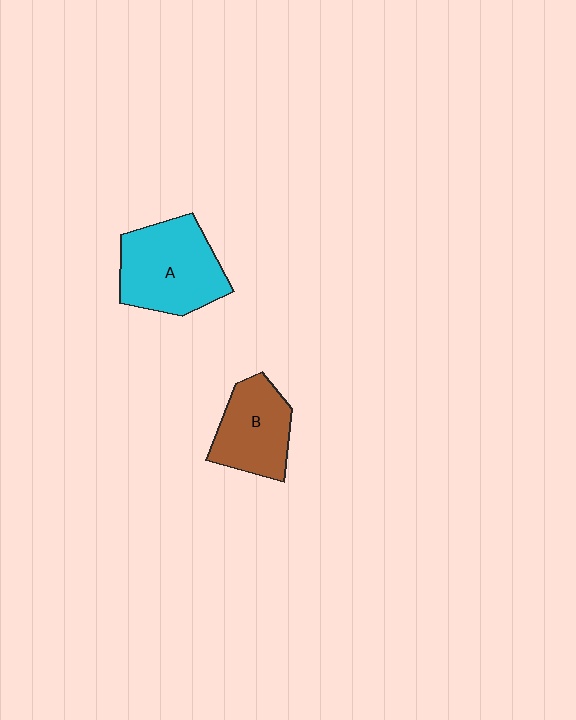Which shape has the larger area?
Shape A (cyan).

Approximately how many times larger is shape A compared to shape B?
Approximately 1.3 times.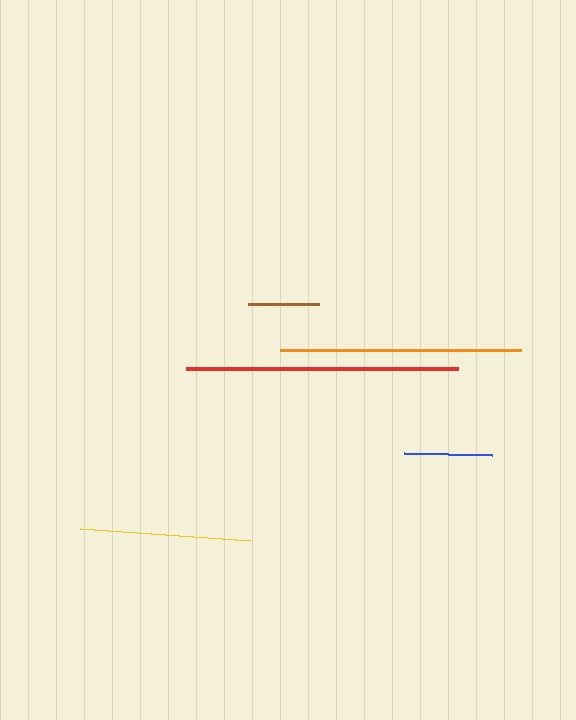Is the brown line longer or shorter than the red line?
The red line is longer than the brown line.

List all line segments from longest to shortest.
From longest to shortest: red, orange, yellow, blue, brown.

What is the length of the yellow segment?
The yellow segment is approximately 170 pixels long.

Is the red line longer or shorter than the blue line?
The red line is longer than the blue line.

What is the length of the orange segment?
The orange segment is approximately 241 pixels long.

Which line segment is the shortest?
The brown line is the shortest at approximately 71 pixels.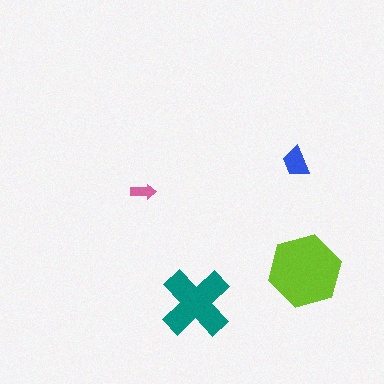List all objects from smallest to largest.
The pink arrow, the blue trapezoid, the teal cross, the lime hexagon.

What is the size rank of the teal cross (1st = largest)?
2nd.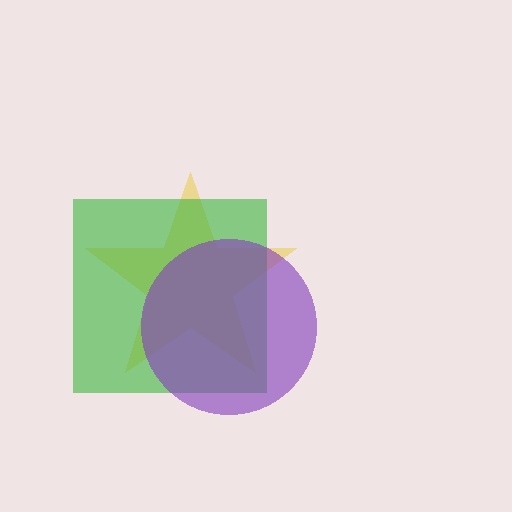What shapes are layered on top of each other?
The layered shapes are: a yellow star, a green square, a purple circle.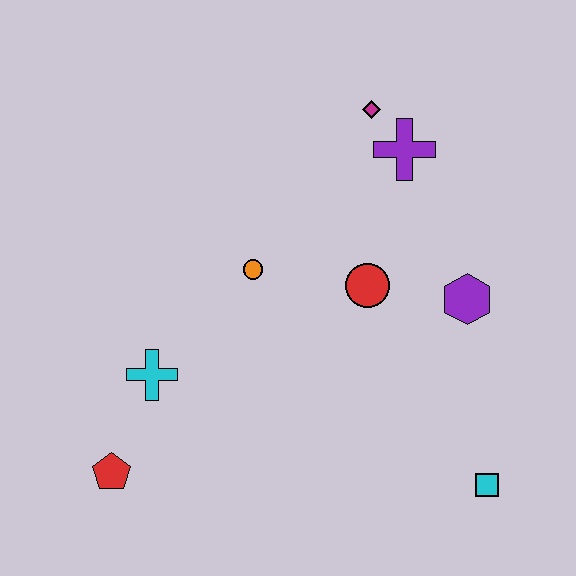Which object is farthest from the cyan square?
The magenta diamond is farthest from the cyan square.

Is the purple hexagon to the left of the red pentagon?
No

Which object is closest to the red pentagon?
The cyan cross is closest to the red pentagon.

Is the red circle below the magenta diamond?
Yes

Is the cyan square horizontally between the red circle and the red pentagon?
No